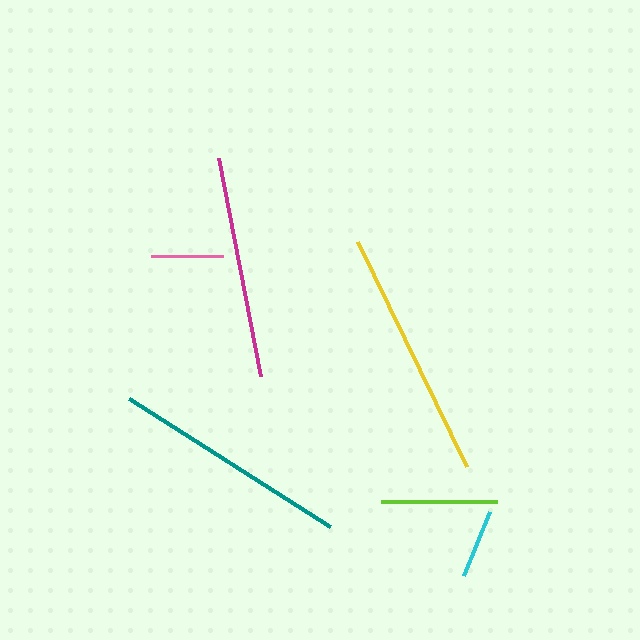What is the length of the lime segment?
The lime segment is approximately 117 pixels long.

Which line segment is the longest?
The yellow line is the longest at approximately 249 pixels.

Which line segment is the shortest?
The cyan line is the shortest at approximately 69 pixels.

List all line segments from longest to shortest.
From longest to shortest: yellow, teal, magenta, lime, pink, cyan.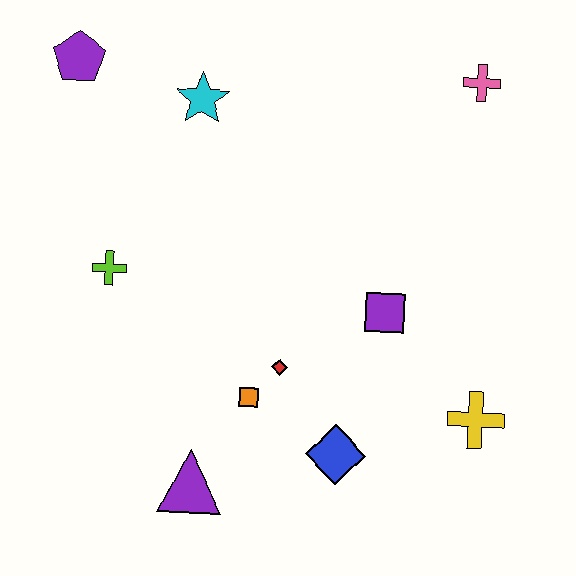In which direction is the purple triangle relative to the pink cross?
The purple triangle is below the pink cross.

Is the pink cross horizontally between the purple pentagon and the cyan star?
No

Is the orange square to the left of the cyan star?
No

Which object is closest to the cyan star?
The purple pentagon is closest to the cyan star.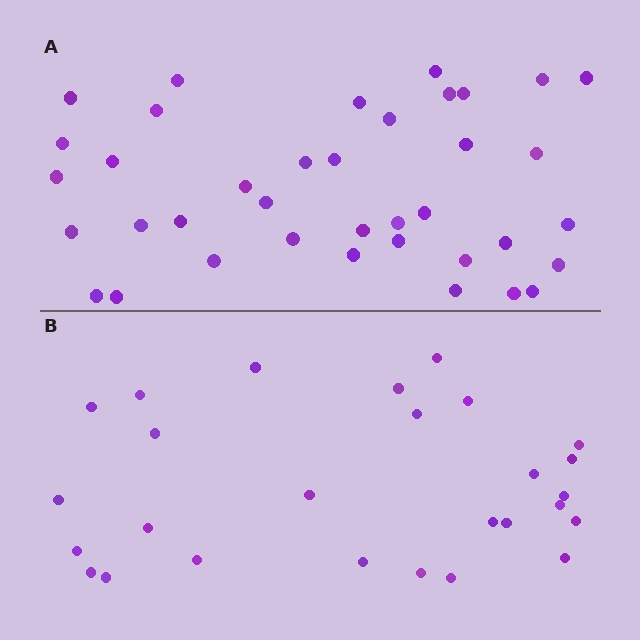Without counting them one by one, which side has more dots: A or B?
Region A (the top region) has more dots.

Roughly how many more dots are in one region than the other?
Region A has roughly 12 or so more dots than region B.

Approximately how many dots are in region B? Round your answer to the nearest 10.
About 30 dots. (The exact count is 27, which rounds to 30.)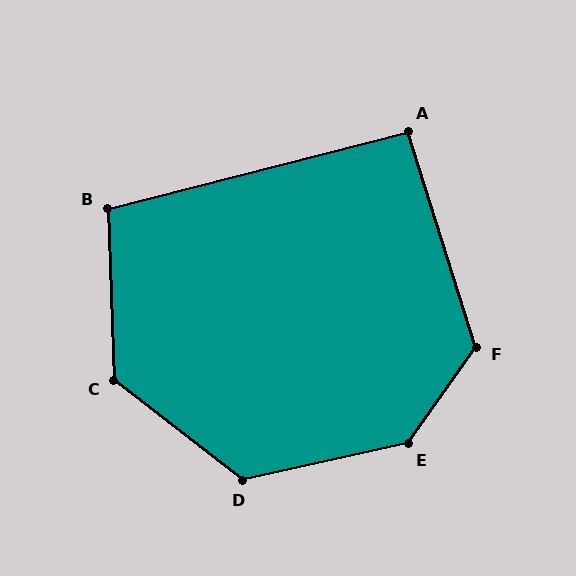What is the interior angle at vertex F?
Approximately 128 degrees (obtuse).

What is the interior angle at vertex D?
Approximately 130 degrees (obtuse).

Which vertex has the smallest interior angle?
A, at approximately 93 degrees.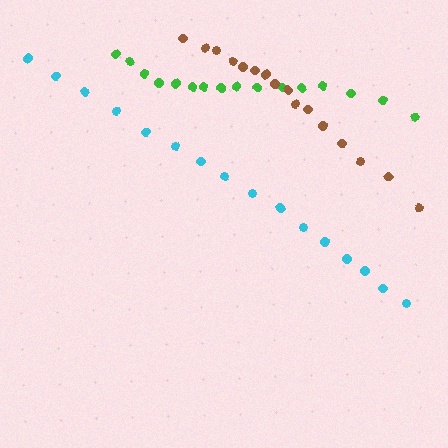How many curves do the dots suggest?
There are 3 distinct paths.